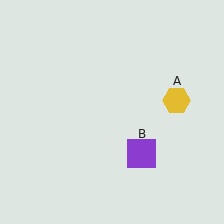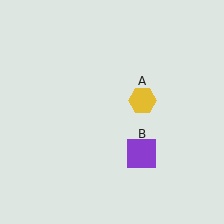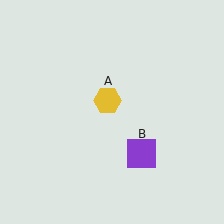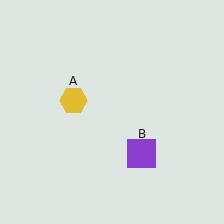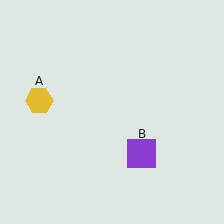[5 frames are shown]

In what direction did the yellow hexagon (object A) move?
The yellow hexagon (object A) moved left.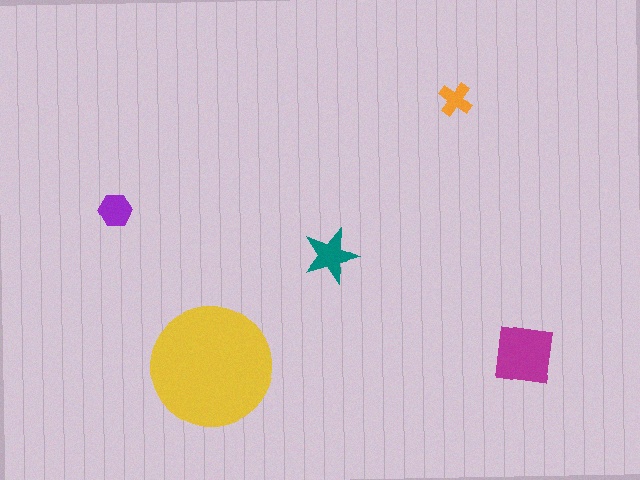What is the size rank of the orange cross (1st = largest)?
5th.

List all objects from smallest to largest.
The orange cross, the purple hexagon, the teal star, the magenta square, the yellow circle.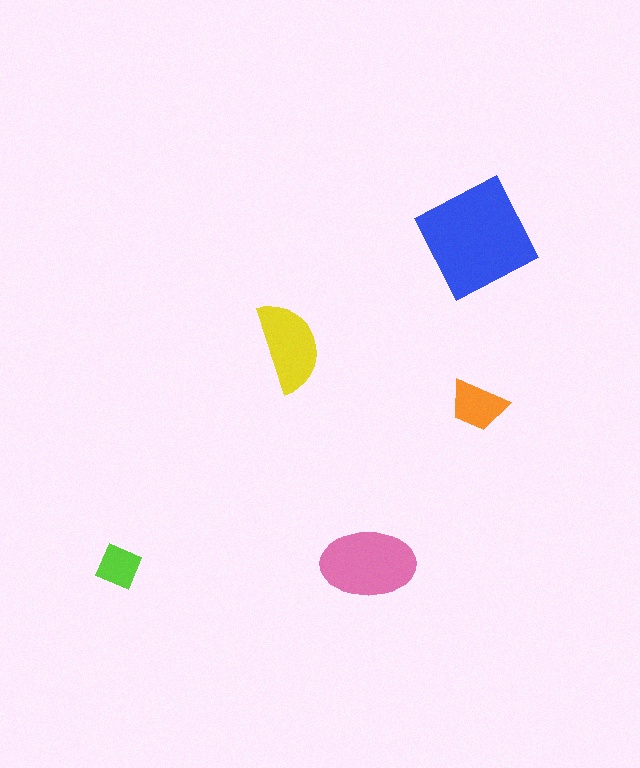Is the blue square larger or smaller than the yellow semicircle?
Larger.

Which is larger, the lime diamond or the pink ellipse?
The pink ellipse.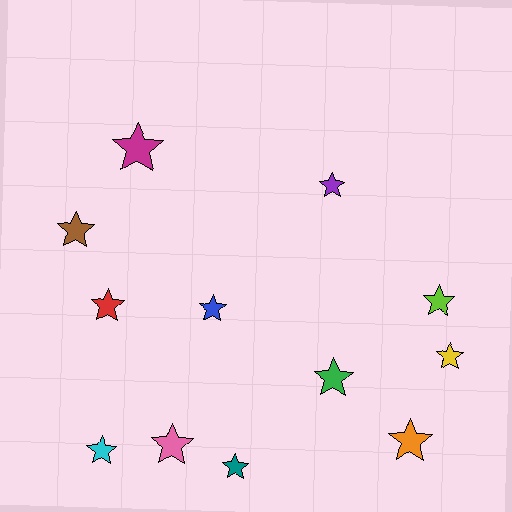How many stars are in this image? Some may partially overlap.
There are 12 stars.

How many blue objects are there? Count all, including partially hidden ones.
There is 1 blue object.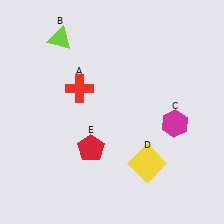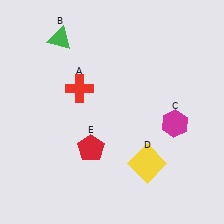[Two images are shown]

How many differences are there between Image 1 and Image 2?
There is 1 difference between the two images.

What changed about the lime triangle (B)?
In Image 1, B is lime. In Image 2, it changed to green.